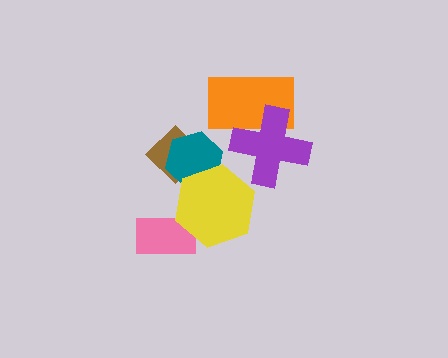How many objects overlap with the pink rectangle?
1 object overlaps with the pink rectangle.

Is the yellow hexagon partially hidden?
No, no other shape covers it.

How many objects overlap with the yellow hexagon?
2 objects overlap with the yellow hexagon.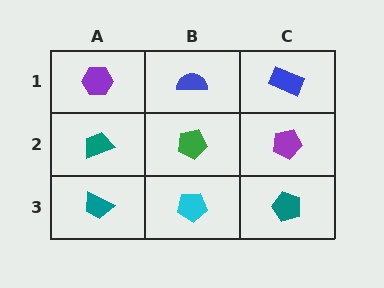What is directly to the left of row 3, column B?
A teal trapezoid.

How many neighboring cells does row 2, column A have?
3.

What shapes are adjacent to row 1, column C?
A purple pentagon (row 2, column C), a blue semicircle (row 1, column B).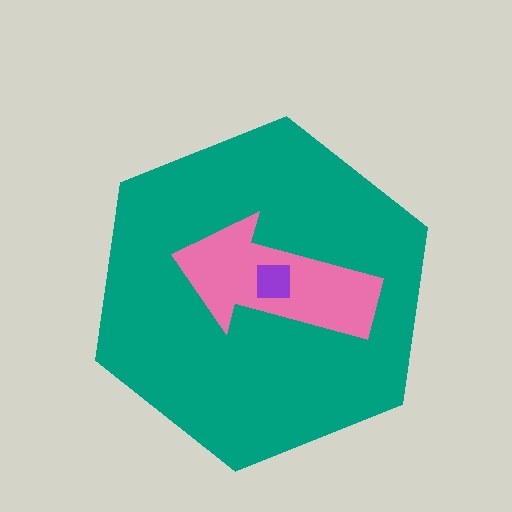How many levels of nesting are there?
3.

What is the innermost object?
The purple square.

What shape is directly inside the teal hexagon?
The pink arrow.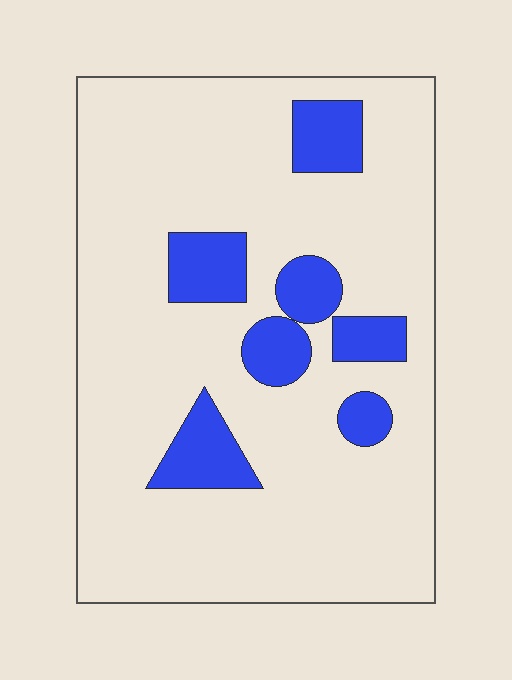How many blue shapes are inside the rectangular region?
7.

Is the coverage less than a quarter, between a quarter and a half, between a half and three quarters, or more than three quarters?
Less than a quarter.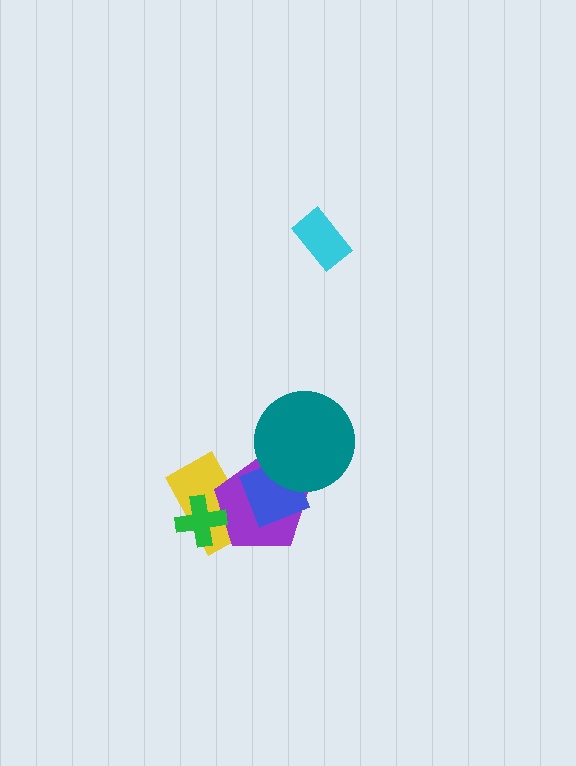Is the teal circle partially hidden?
No, no other shape covers it.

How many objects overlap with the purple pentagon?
4 objects overlap with the purple pentagon.